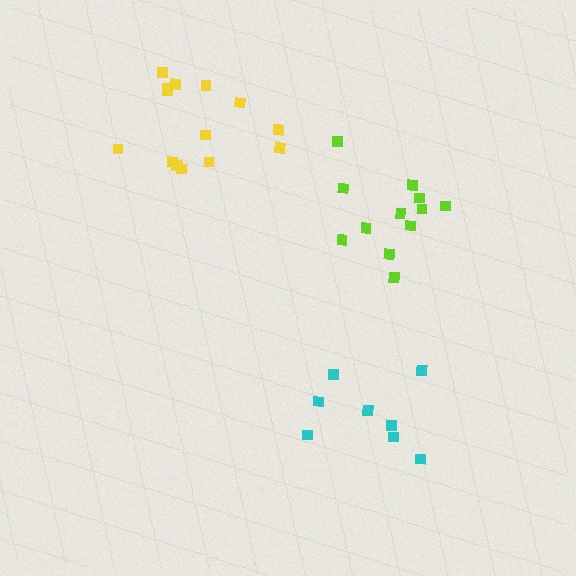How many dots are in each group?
Group 1: 12 dots, Group 2: 8 dots, Group 3: 14 dots (34 total).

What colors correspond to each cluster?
The clusters are colored: lime, cyan, yellow.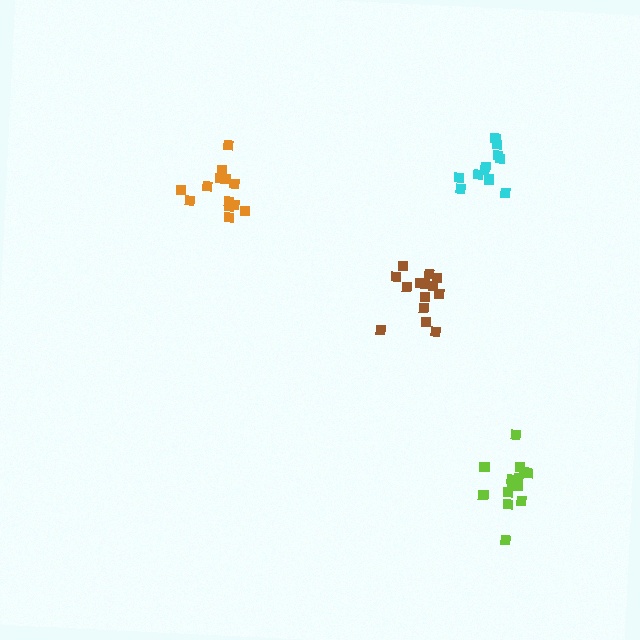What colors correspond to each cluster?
The clusters are colored: brown, orange, cyan, lime.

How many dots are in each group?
Group 1: 14 dots, Group 2: 13 dots, Group 3: 11 dots, Group 4: 15 dots (53 total).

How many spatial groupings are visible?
There are 4 spatial groupings.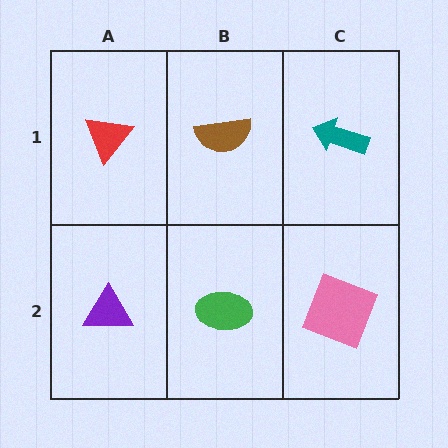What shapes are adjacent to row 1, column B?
A green ellipse (row 2, column B), a red triangle (row 1, column A), a teal arrow (row 1, column C).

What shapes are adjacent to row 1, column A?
A purple triangle (row 2, column A), a brown semicircle (row 1, column B).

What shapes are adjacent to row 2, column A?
A red triangle (row 1, column A), a green ellipse (row 2, column B).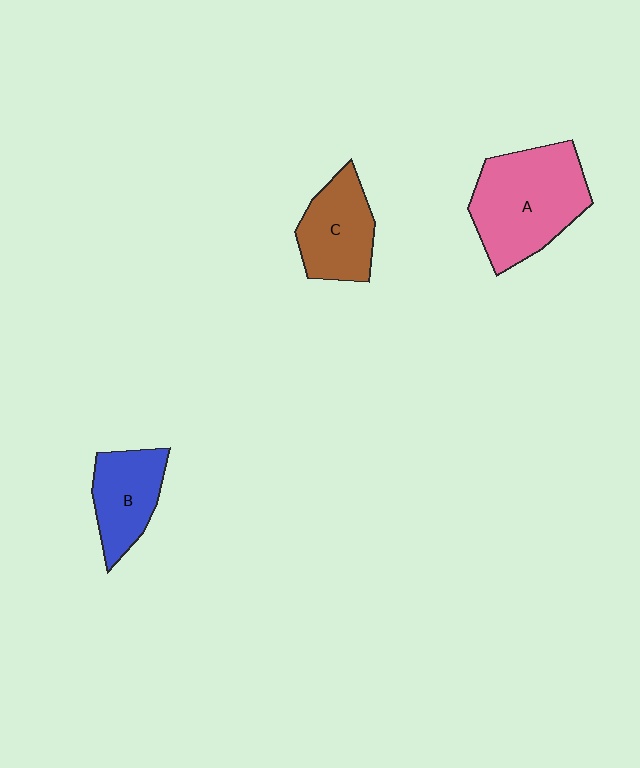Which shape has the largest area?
Shape A (pink).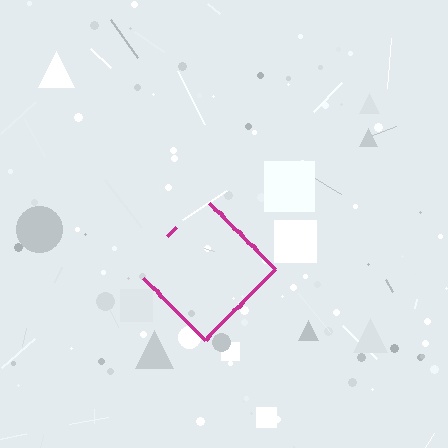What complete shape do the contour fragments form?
The contour fragments form a diamond.